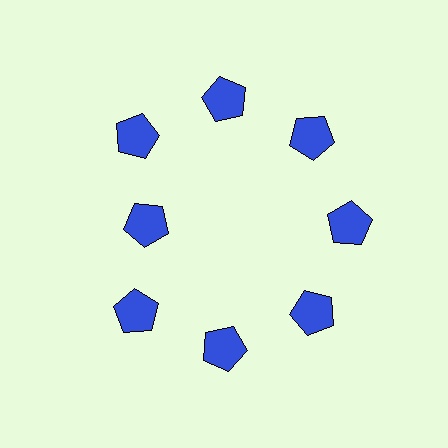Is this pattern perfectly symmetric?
No. The 8 blue pentagons are arranged in a ring, but one element near the 9 o'clock position is pulled inward toward the center, breaking the 8-fold rotational symmetry.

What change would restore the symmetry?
The symmetry would be restored by moving it outward, back onto the ring so that all 8 pentagons sit at equal angles and equal distance from the center.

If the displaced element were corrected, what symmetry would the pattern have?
It would have 8-fold rotational symmetry — the pattern would map onto itself every 45 degrees.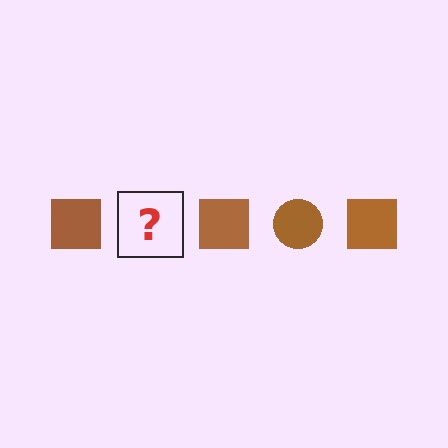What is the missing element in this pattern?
The missing element is a brown circle.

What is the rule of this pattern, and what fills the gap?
The rule is that the pattern cycles through square, circle shapes in brown. The gap should be filled with a brown circle.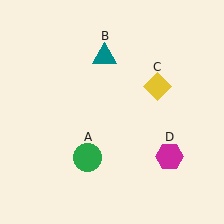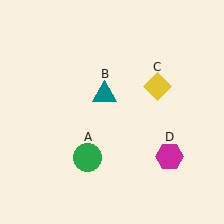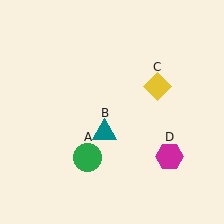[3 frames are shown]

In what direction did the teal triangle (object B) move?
The teal triangle (object B) moved down.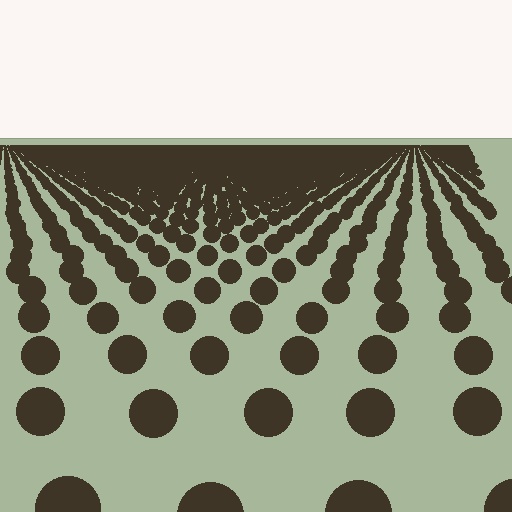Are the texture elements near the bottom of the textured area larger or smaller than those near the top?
Larger. Near the bottom, elements are closer to the viewer and appear at a bigger on-screen size.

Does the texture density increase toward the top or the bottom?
Density increases toward the top.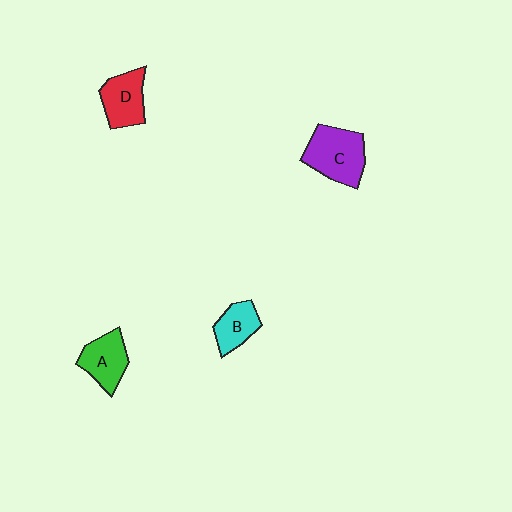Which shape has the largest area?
Shape C (purple).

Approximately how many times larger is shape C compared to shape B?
Approximately 1.6 times.